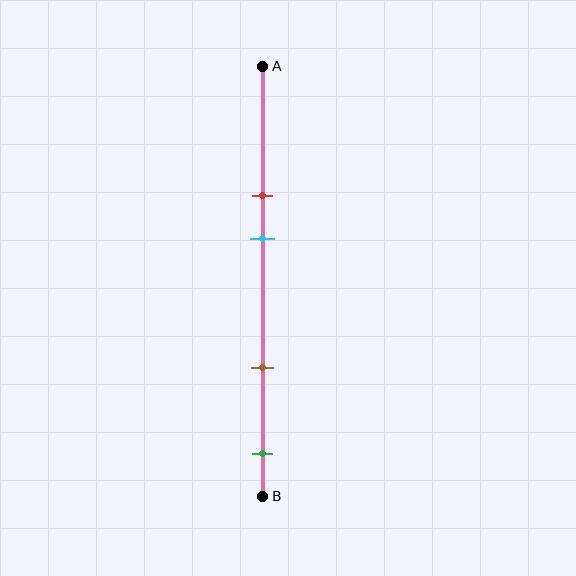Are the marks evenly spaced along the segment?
No, the marks are not evenly spaced.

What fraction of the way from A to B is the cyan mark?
The cyan mark is approximately 40% (0.4) of the way from A to B.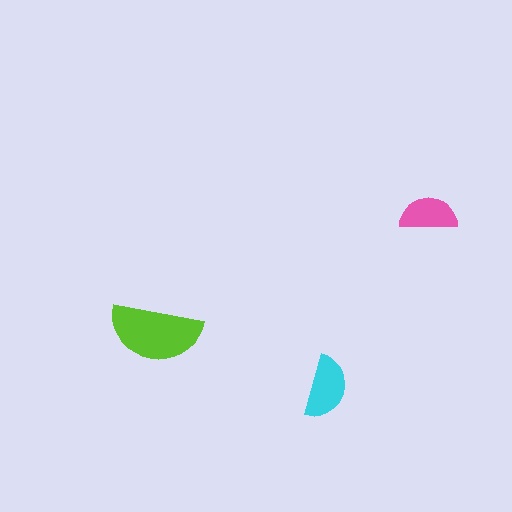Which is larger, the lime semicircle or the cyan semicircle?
The lime one.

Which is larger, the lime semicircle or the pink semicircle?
The lime one.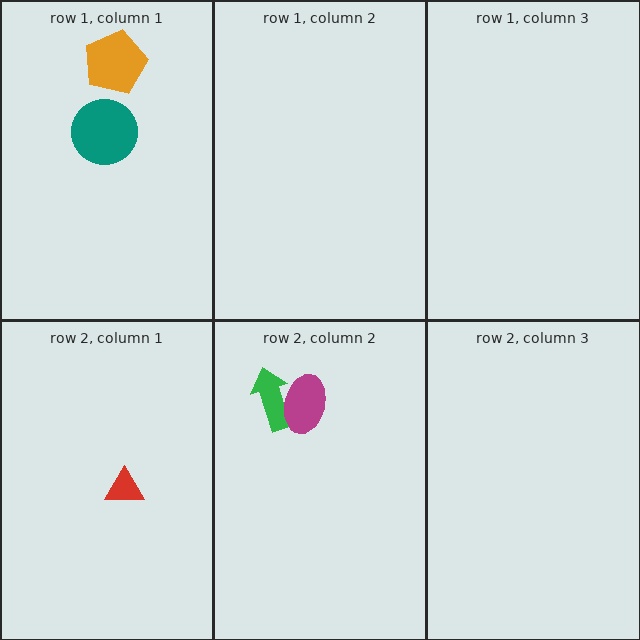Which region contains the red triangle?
The row 2, column 1 region.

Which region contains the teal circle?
The row 1, column 1 region.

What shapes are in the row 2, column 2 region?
The green arrow, the magenta ellipse.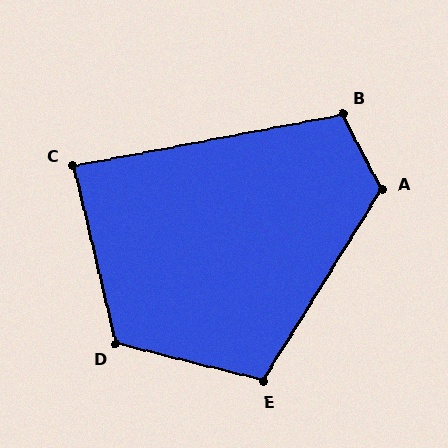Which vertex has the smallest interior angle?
C, at approximately 88 degrees.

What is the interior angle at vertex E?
Approximately 108 degrees (obtuse).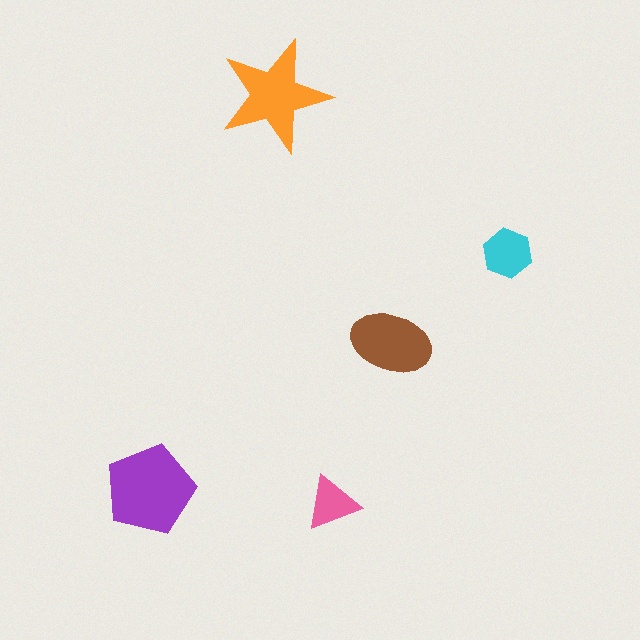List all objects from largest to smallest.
The purple pentagon, the orange star, the brown ellipse, the cyan hexagon, the pink triangle.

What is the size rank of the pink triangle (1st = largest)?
5th.